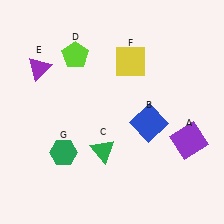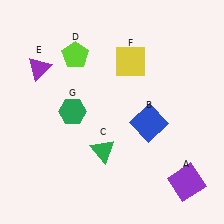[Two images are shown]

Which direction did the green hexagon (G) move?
The green hexagon (G) moved up.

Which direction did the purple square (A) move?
The purple square (A) moved down.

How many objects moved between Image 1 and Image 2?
2 objects moved between the two images.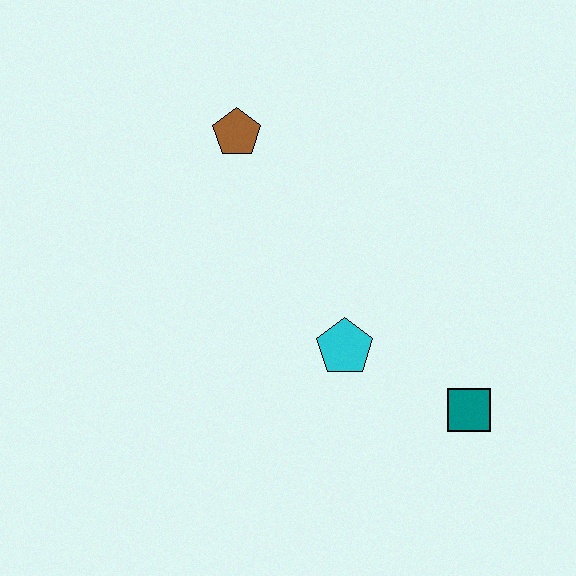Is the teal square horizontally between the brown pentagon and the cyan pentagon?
No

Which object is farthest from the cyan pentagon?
The brown pentagon is farthest from the cyan pentagon.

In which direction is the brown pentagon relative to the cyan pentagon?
The brown pentagon is above the cyan pentagon.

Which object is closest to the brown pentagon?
The cyan pentagon is closest to the brown pentagon.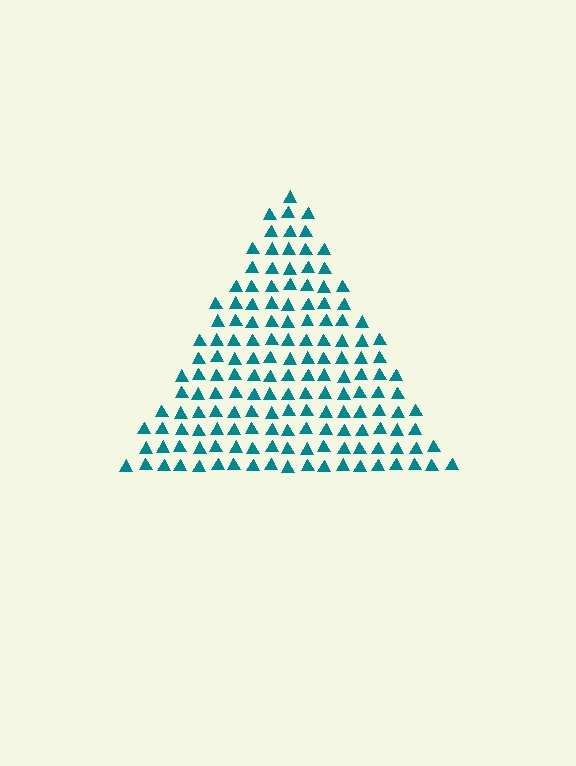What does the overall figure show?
The overall figure shows a triangle.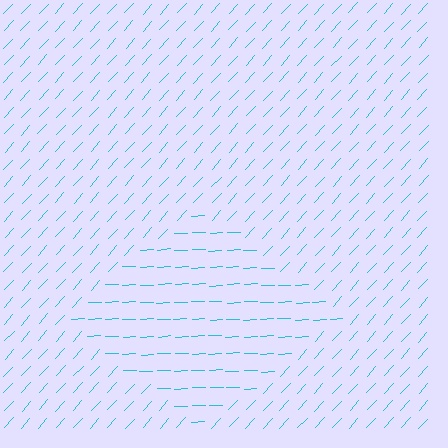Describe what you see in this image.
The image is filled with small cyan line segments. A diamond region in the image has lines oriented differently from the surrounding lines, creating a visible texture boundary.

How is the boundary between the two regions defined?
The boundary is defined purely by a change in line orientation (approximately 45 degrees difference). All lines are the same color and thickness.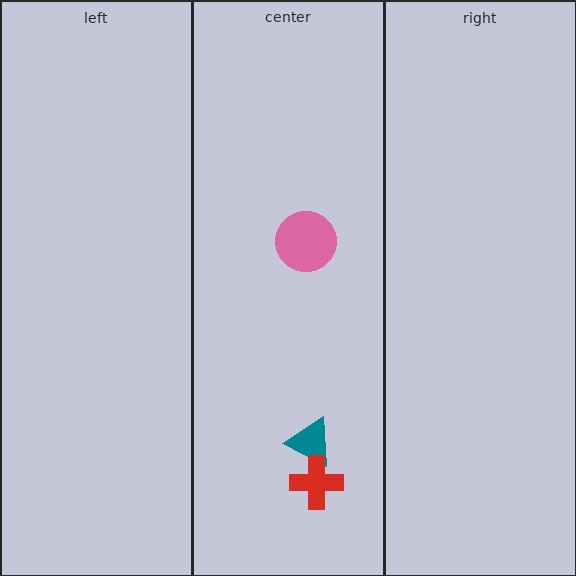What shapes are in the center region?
The teal triangle, the pink circle, the red cross.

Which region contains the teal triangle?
The center region.